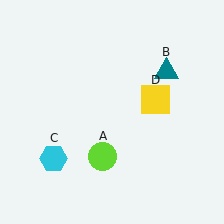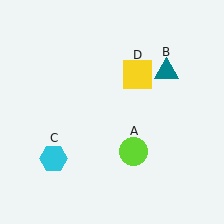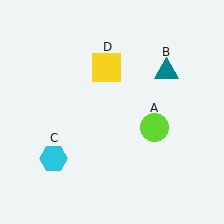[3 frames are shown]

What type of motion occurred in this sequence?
The lime circle (object A), yellow square (object D) rotated counterclockwise around the center of the scene.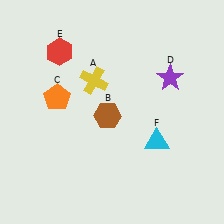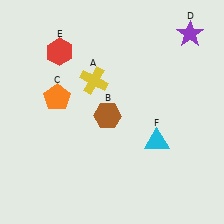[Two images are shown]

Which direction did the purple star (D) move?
The purple star (D) moved up.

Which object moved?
The purple star (D) moved up.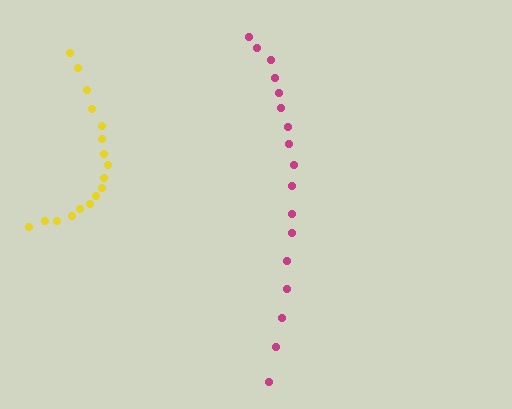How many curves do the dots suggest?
There are 2 distinct paths.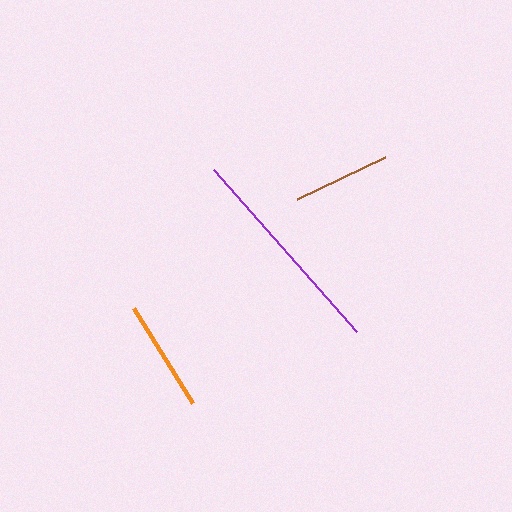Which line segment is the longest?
The purple line is the longest at approximately 216 pixels.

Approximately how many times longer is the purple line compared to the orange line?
The purple line is approximately 1.9 times the length of the orange line.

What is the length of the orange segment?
The orange segment is approximately 112 pixels long.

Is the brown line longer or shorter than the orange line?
The orange line is longer than the brown line.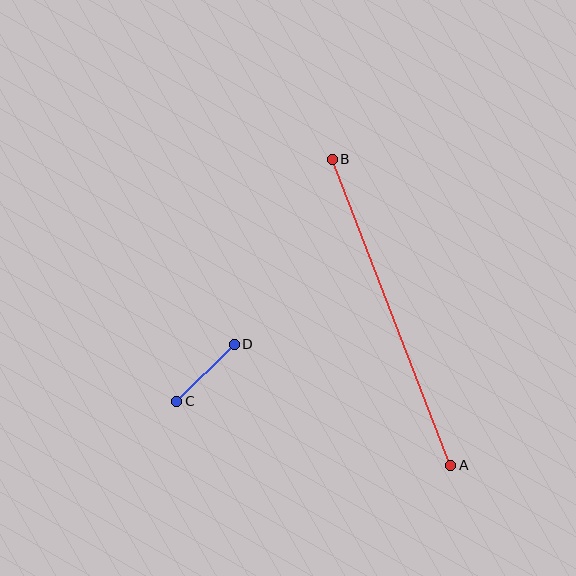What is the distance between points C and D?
The distance is approximately 80 pixels.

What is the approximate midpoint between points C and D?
The midpoint is at approximately (206, 373) pixels.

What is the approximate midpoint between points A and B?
The midpoint is at approximately (391, 312) pixels.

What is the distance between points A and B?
The distance is approximately 328 pixels.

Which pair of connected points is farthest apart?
Points A and B are farthest apart.